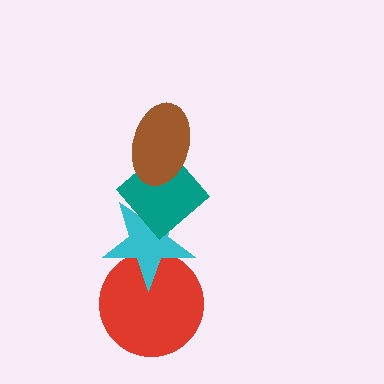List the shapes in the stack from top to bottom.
From top to bottom: the brown ellipse, the teal diamond, the cyan star, the red circle.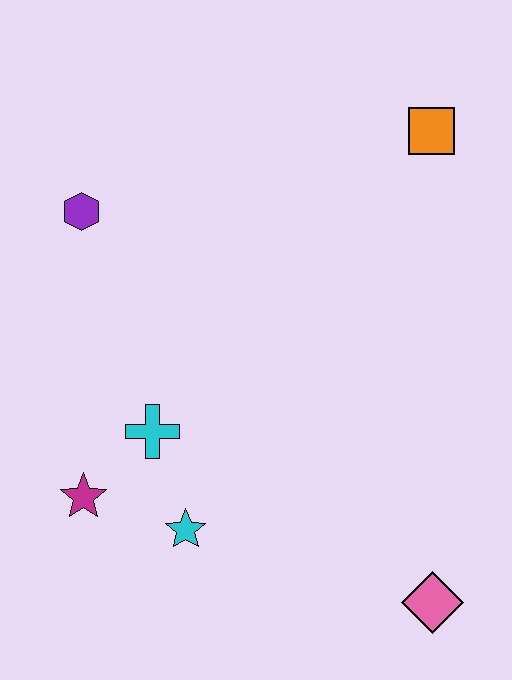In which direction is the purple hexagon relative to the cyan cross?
The purple hexagon is above the cyan cross.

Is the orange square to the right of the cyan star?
Yes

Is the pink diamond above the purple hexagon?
No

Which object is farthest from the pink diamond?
The purple hexagon is farthest from the pink diamond.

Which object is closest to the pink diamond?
The cyan star is closest to the pink diamond.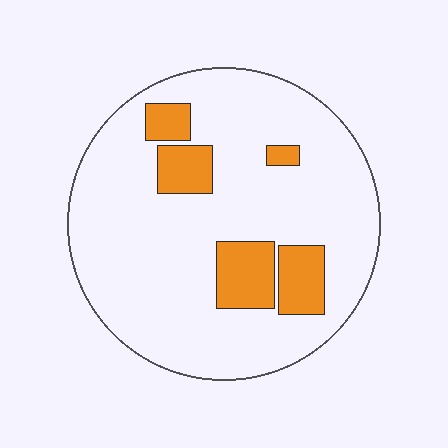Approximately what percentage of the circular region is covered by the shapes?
Approximately 15%.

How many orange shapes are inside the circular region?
5.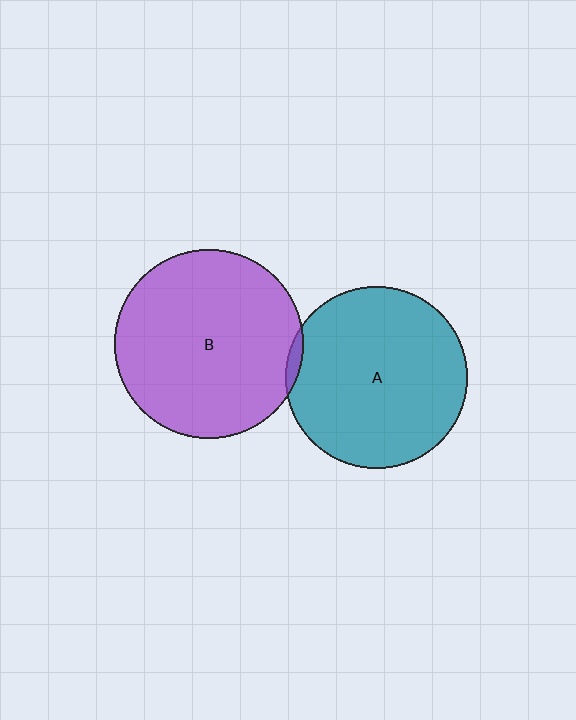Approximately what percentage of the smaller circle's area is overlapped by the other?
Approximately 5%.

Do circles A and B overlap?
Yes.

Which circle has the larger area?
Circle B (purple).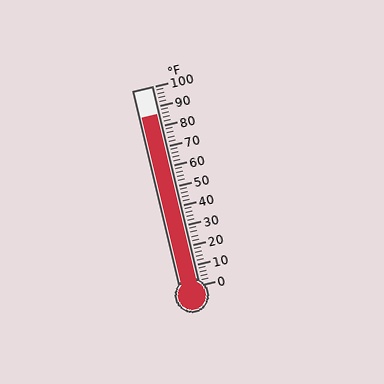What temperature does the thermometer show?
The thermometer shows approximately 86°F.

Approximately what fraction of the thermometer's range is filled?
The thermometer is filled to approximately 85% of its range.